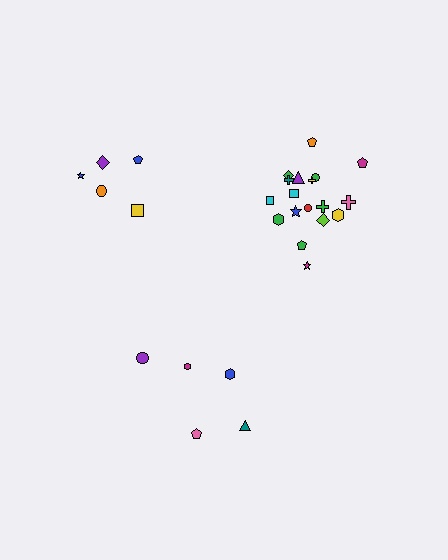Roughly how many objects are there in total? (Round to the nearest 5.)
Roughly 30 objects in total.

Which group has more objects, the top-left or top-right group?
The top-right group.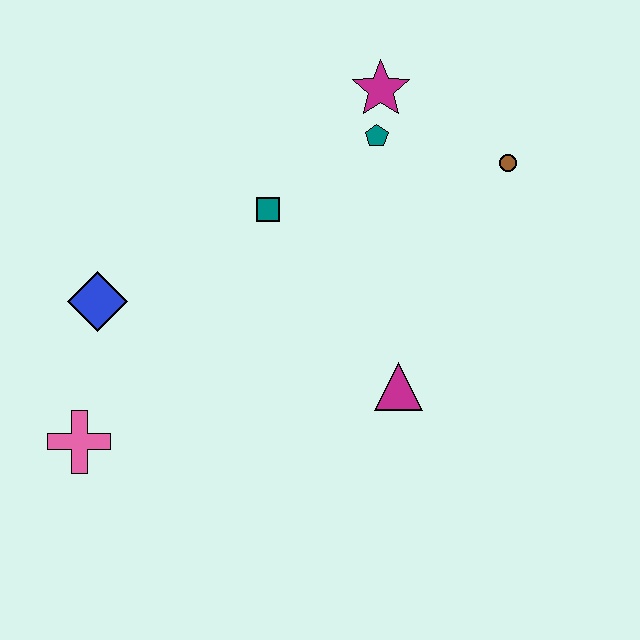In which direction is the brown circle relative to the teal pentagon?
The brown circle is to the right of the teal pentagon.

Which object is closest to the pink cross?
The blue diamond is closest to the pink cross.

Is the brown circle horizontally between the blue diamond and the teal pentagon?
No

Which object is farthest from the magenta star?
The pink cross is farthest from the magenta star.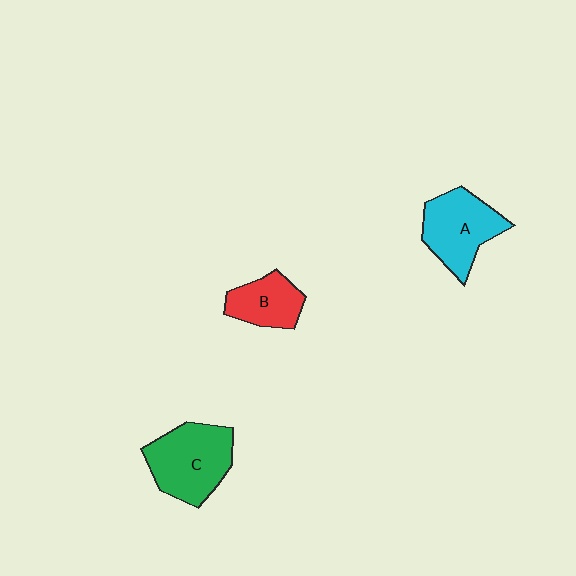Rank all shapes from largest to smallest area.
From largest to smallest: C (green), A (cyan), B (red).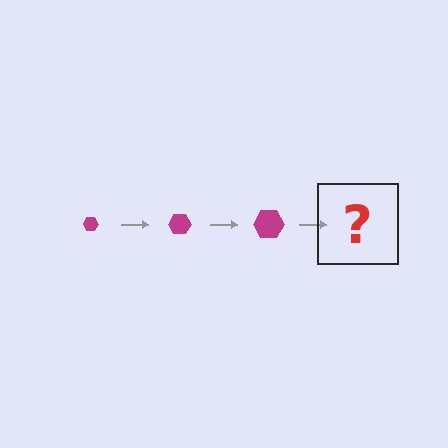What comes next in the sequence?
The next element should be a magenta hexagon, larger than the previous one.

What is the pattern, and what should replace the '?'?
The pattern is that the hexagon gets progressively larger each step. The '?' should be a magenta hexagon, larger than the previous one.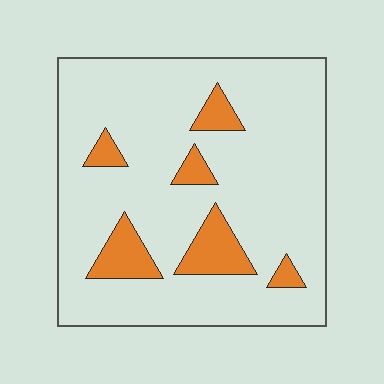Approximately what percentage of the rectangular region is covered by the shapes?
Approximately 15%.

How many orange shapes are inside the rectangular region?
6.